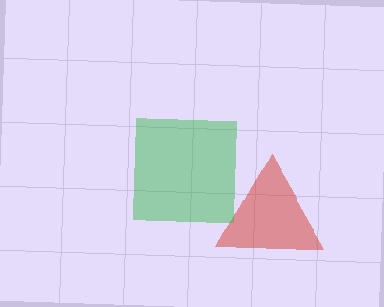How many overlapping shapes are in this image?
There are 2 overlapping shapes in the image.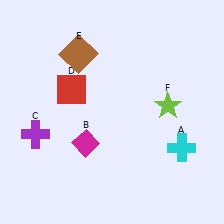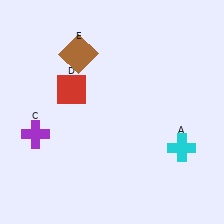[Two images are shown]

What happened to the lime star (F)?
The lime star (F) was removed in Image 2. It was in the top-right area of Image 1.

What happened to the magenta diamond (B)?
The magenta diamond (B) was removed in Image 2. It was in the bottom-left area of Image 1.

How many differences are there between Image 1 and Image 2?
There are 2 differences between the two images.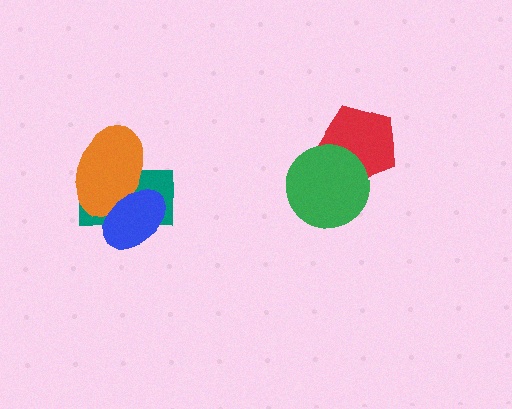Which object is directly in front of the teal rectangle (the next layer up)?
The orange ellipse is directly in front of the teal rectangle.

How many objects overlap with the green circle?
1 object overlaps with the green circle.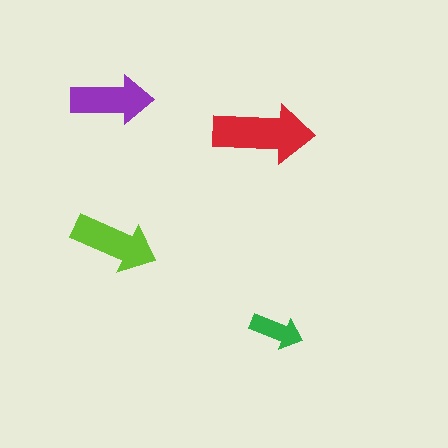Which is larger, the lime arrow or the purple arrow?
The lime one.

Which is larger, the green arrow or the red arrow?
The red one.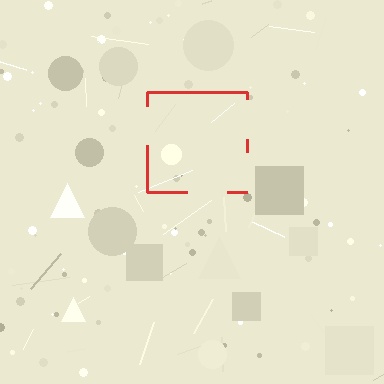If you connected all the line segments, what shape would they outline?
They would outline a square.